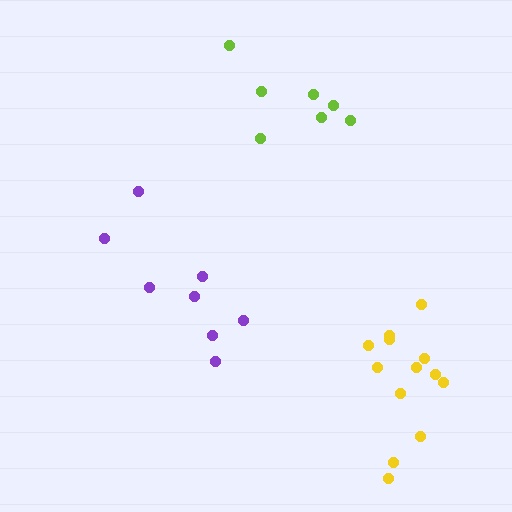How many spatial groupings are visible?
There are 3 spatial groupings.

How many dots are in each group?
Group 1: 8 dots, Group 2: 13 dots, Group 3: 7 dots (28 total).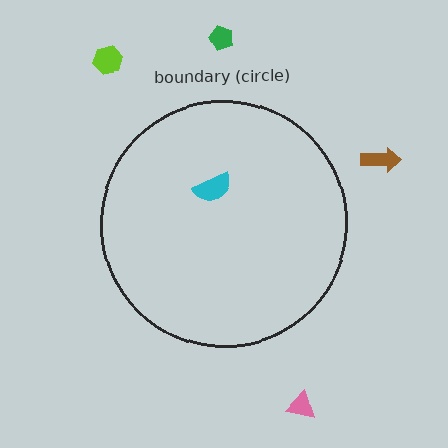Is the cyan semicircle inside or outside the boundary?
Inside.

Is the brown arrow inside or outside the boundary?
Outside.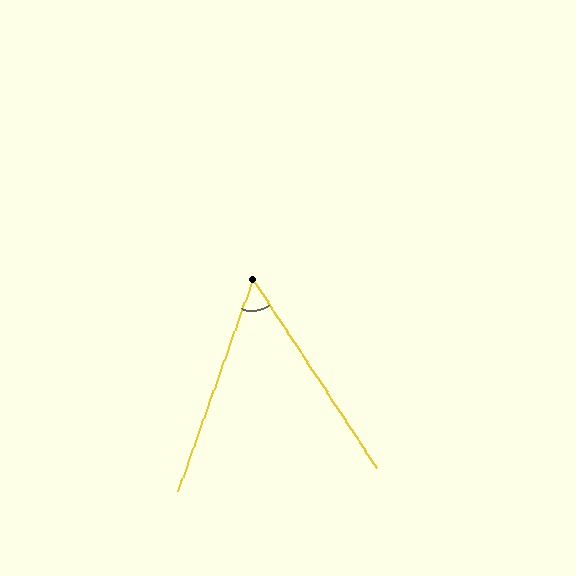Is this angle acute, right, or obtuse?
It is acute.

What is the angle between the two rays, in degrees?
Approximately 53 degrees.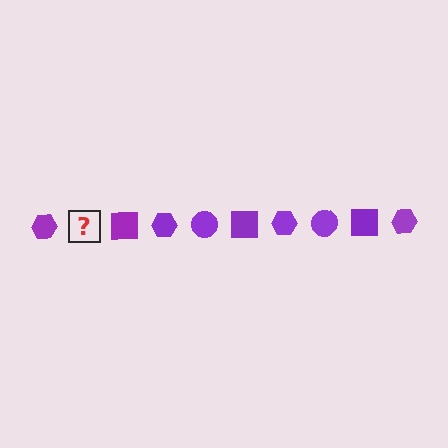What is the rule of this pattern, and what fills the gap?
The rule is that the pattern cycles through hexagon, circle, square shapes in purple. The gap should be filled with a purple circle.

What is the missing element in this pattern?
The missing element is a purple circle.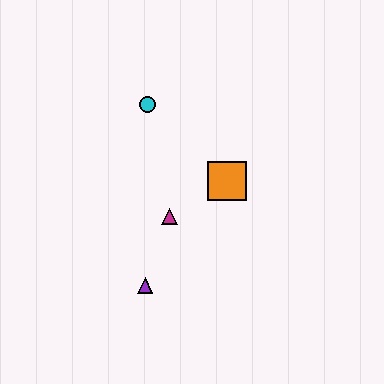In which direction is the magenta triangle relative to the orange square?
The magenta triangle is to the left of the orange square.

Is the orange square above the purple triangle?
Yes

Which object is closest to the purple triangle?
The magenta triangle is closest to the purple triangle.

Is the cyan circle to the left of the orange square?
Yes